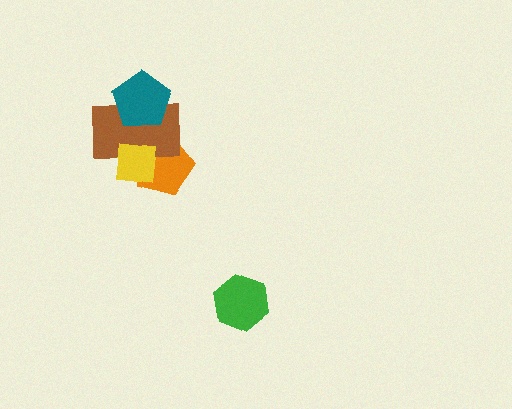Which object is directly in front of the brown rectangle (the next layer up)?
The teal pentagon is directly in front of the brown rectangle.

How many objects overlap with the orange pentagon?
2 objects overlap with the orange pentagon.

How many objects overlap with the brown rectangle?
3 objects overlap with the brown rectangle.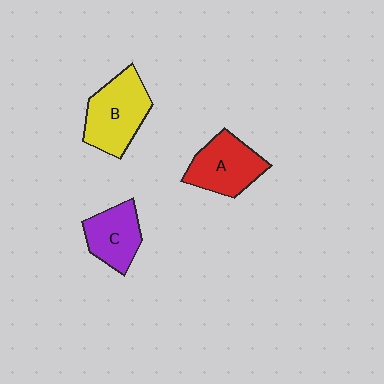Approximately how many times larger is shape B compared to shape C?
Approximately 1.4 times.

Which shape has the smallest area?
Shape C (purple).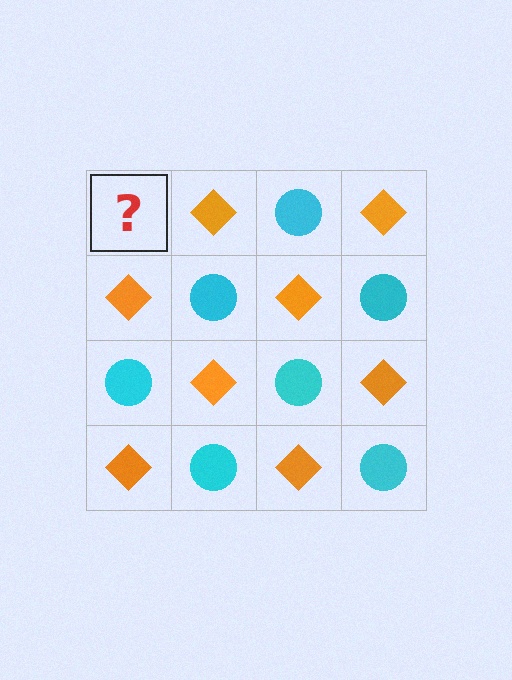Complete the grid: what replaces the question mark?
The question mark should be replaced with a cyan circle.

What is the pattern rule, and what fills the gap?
The rule is that it alternates cyan circle and orange diamond in a checkerboard pattern. The gap should be filled with a cyan circle.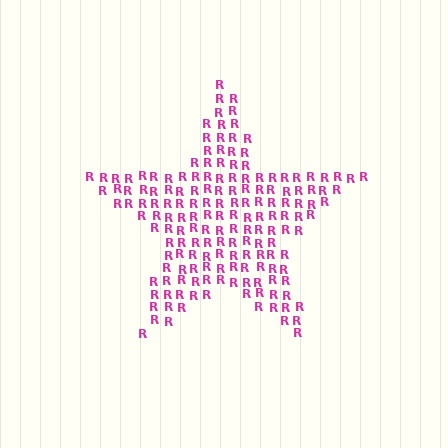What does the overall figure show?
The overall figure shows a star.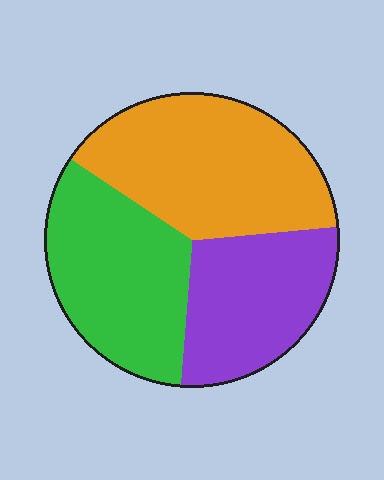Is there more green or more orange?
Orange.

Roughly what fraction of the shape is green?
Green covers 33% of the shape.